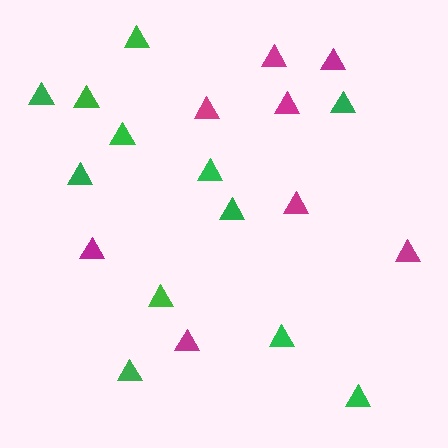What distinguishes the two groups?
There are 2 groups: one group of magenta triangles (8) and one group of green triangles (12).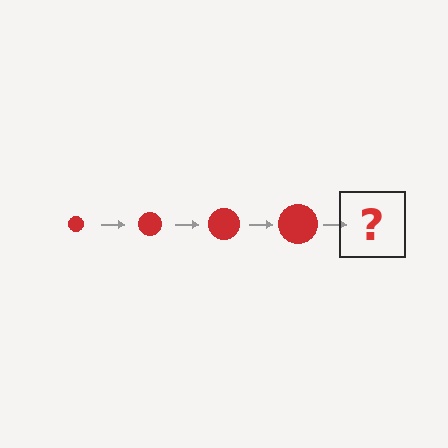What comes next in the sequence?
The next element should be a red circle, larger than the previous one.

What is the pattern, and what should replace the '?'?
The pattern is that the circle gets progressively larger each step. The '?' should be a red circle, larger than the previous one.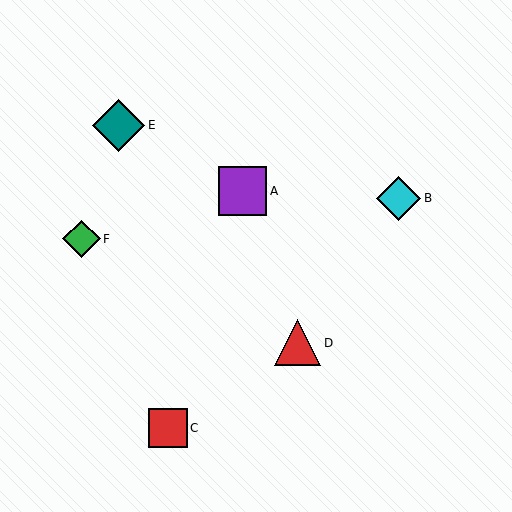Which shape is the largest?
The teal diamond (labeled E) is the largest.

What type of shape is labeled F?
Shape F is a green diamond.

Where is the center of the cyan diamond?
The center of the cyan diamond is at (399, 198).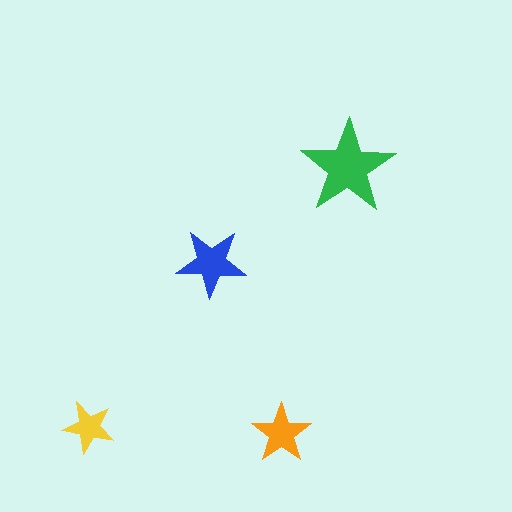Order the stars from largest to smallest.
the green one, the blue one, the orange one, the yellow one.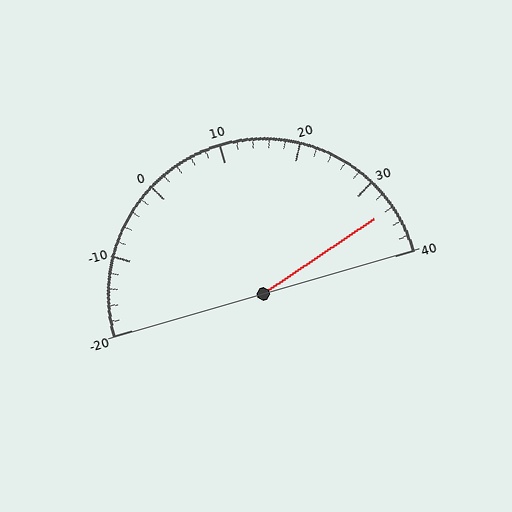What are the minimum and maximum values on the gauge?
The gauge ranges from -20 to 40.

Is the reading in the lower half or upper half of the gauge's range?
The reading is in the upper half of the range (-20 to 40).